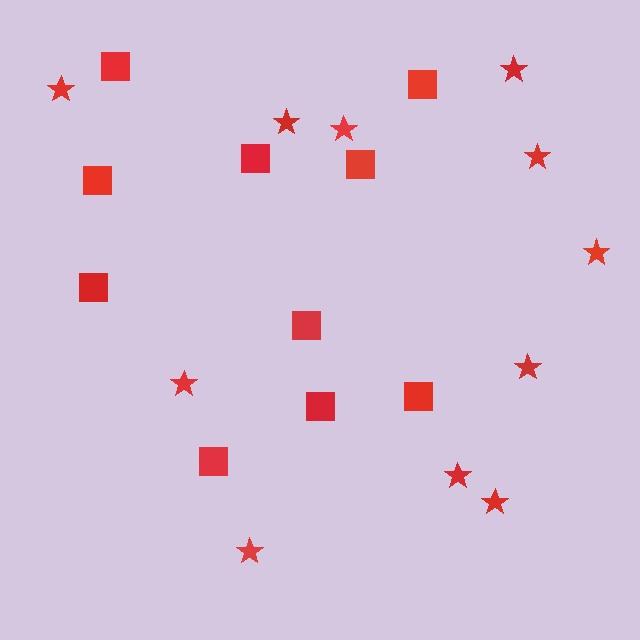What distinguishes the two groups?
There are 2 groups: one group of stars (11) and one group of squares (10).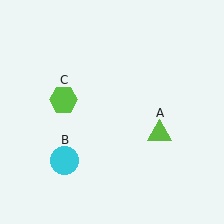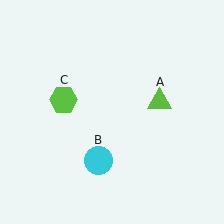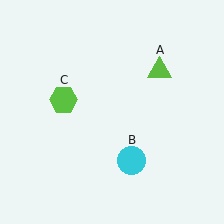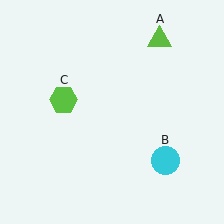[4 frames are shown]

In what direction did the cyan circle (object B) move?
The cyan circle (object B) moved right.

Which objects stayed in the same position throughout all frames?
Lime hexagon (object C) remained stationary.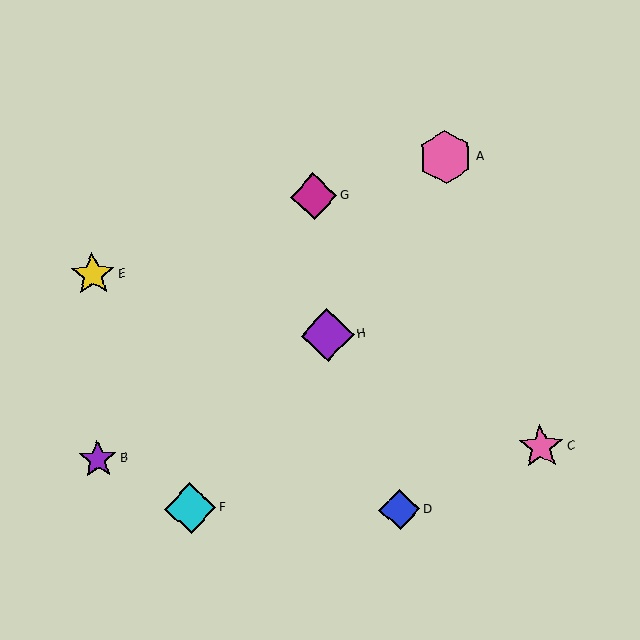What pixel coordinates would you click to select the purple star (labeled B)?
Click at (98, 459) to select the purple star B.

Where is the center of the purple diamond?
The center of the purple diamond is at (327, 335).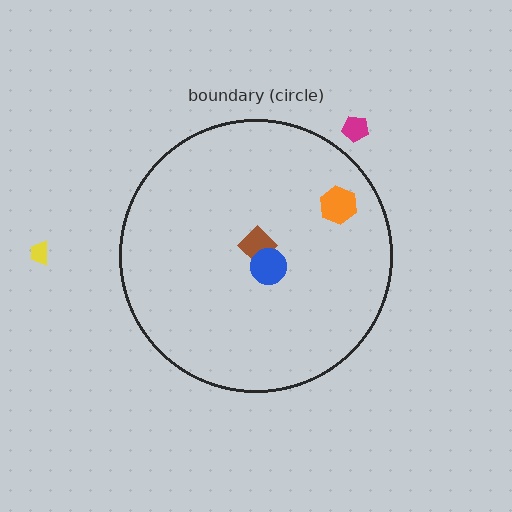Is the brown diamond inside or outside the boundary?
Inside.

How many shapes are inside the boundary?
3 inside, 2 outside.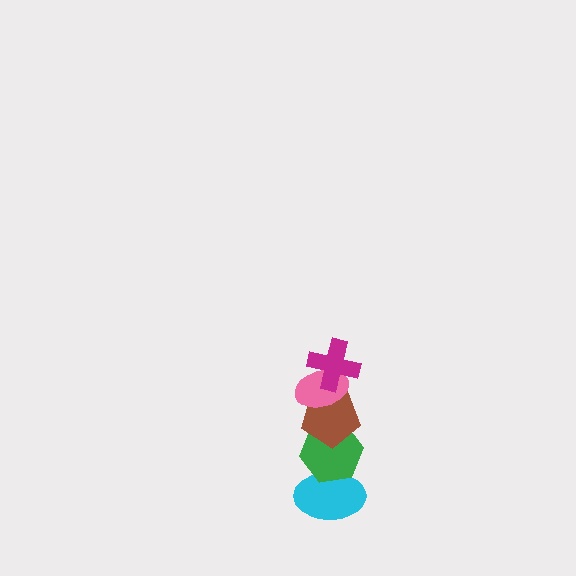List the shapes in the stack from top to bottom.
From top to bottom: the magenta cross, the pink ellipse, the brown pentagon, the green hexagon, the cyan ellipse.